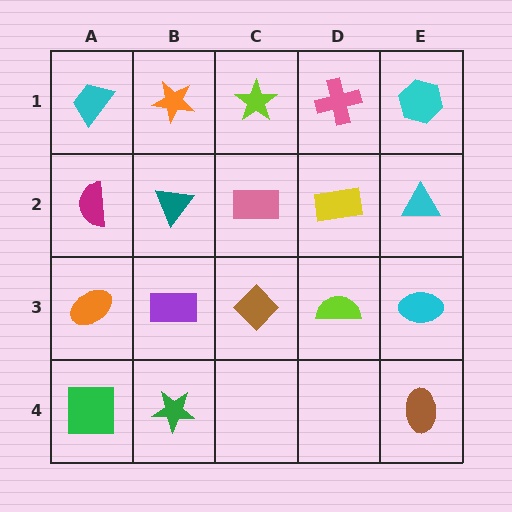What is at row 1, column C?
A lime star.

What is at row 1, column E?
A cyan hexagon.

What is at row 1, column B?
An orange star.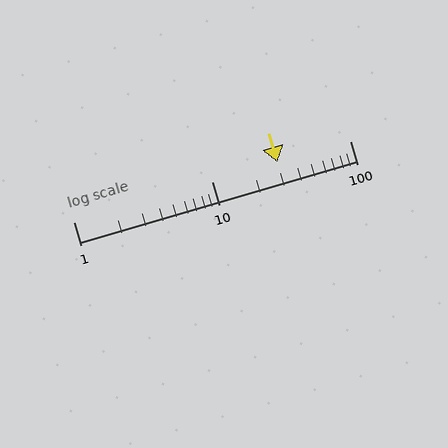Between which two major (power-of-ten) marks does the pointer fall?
The pointer is between 10 and 100.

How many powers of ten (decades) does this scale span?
The scale spans 2 decades, from 1 to 100.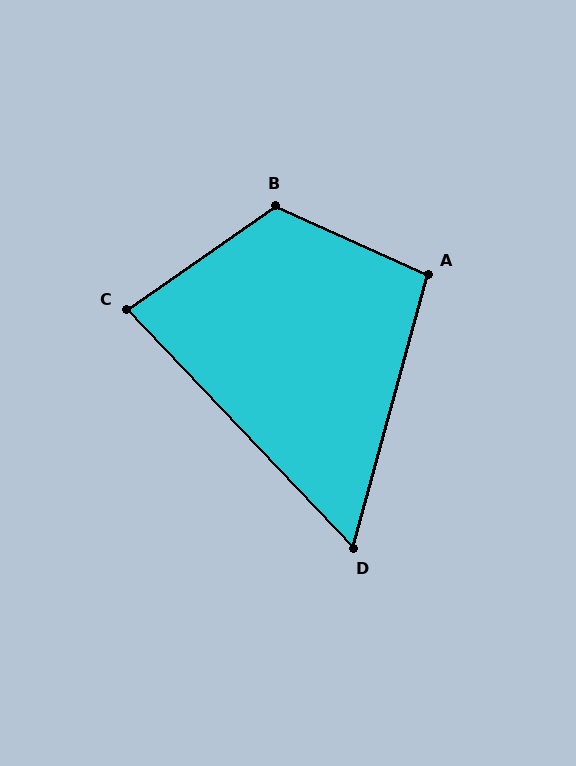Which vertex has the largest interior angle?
B, at approximately 121 degrees.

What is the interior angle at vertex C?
Approximately 81 degrees (acute).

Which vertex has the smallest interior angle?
D, at approximately 59 degrees.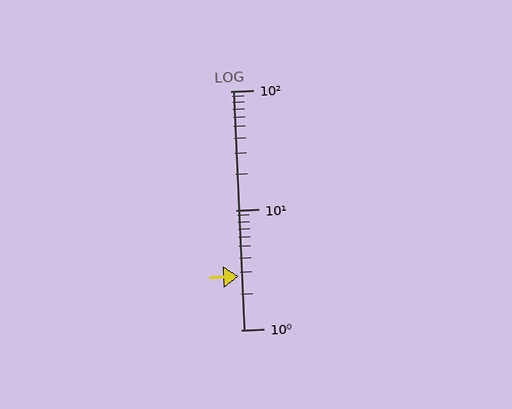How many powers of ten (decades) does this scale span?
The scale spans 2 decades, from 1 to 100.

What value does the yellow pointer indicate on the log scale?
The pointer indicates approximately 2.8.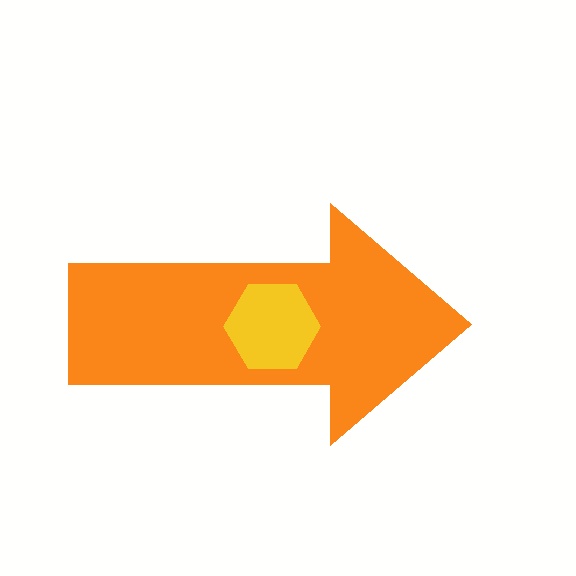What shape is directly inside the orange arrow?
The yellow hexagon.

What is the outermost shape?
The orange arrow.